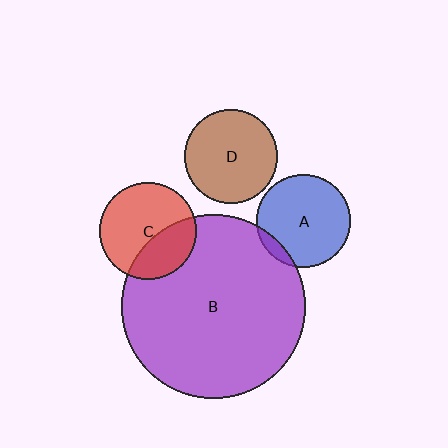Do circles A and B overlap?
Yes.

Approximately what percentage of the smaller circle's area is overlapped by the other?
Approximately 10%.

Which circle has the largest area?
Circle B (purple).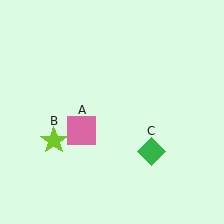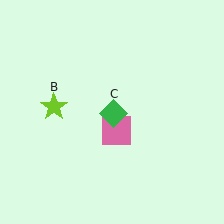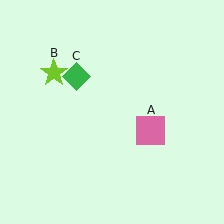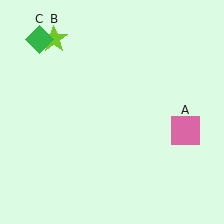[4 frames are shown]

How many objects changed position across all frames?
3 objects changed position: pink square (object A), lime star (object B), green diamond (object C).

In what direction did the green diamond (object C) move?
The green diamond (object C) moved up and to the left.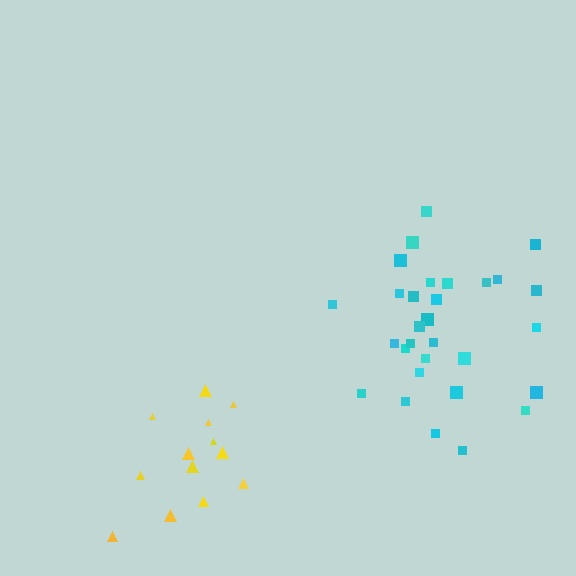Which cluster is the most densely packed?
Cyan.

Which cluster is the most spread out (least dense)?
Yellow.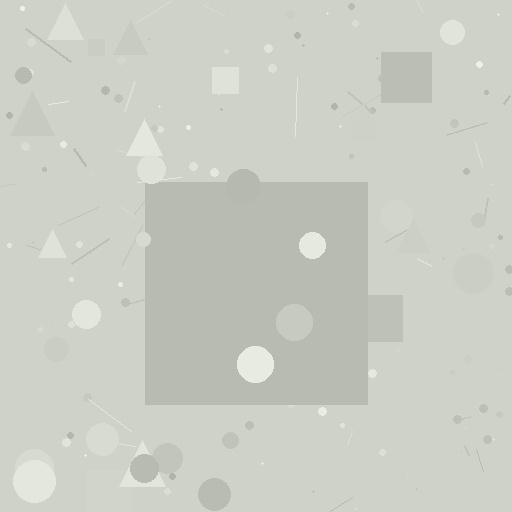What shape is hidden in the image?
A square is hidden in the image.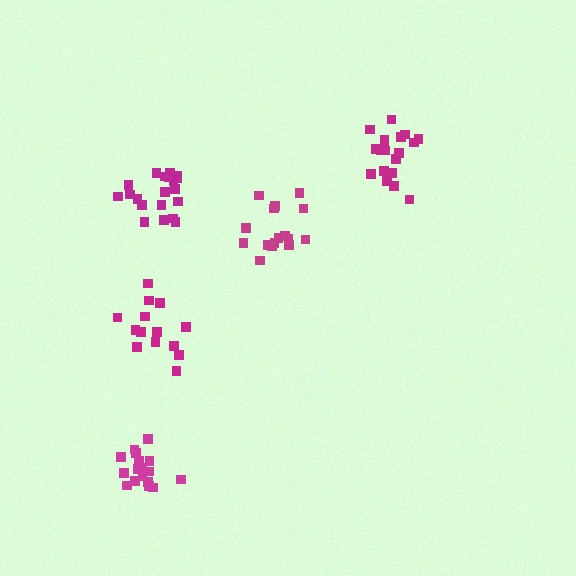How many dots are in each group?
Group 1: 17 dots, Group 2: 17 dots, Group 3: 20 dots, Group 4: 19 dots, Group 5: 14 dots (87 total).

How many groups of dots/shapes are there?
There are 5 groups.